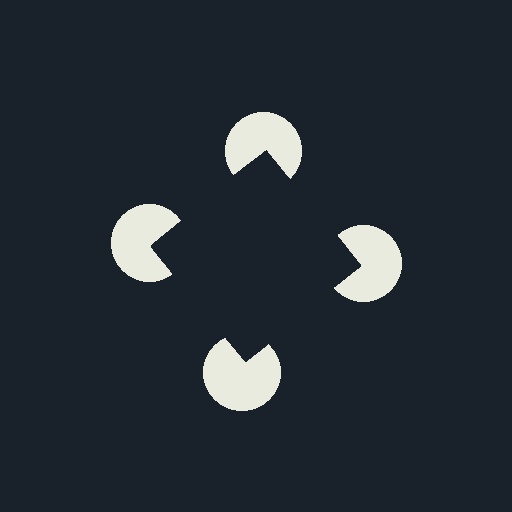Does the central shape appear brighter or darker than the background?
It typically appears slightly darker than the background, even though no actual brightness change is drawn.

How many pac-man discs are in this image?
There are 4 — one at each vertex of the illusory square.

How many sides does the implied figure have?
4 sides.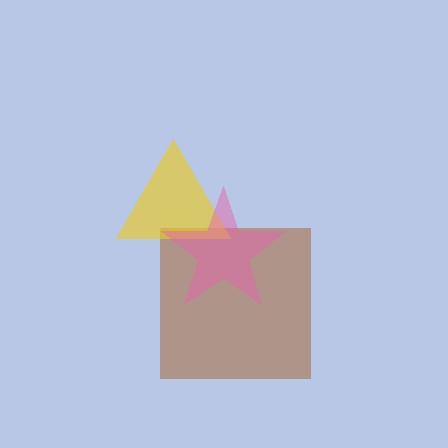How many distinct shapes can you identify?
There are 3 distinct shapes: a brown square, a yellow triangle, a pink star.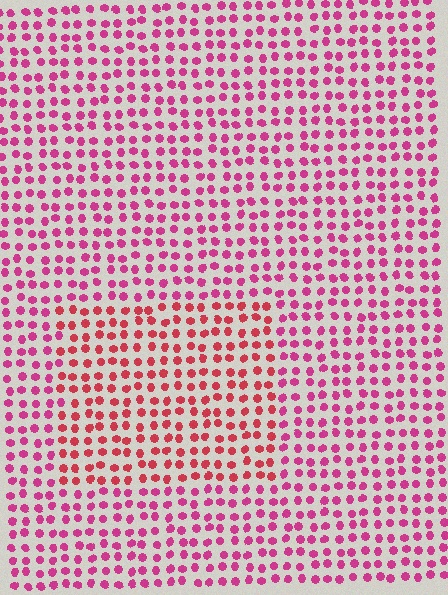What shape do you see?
I see a rectangle.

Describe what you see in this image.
The image is filled with small magenta elements in a uniform arrangement. A rectangle-shaped region is visible where the elements are tinted to a slightly different hue, forming a subtle color boundary.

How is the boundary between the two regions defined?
The boundary is defined purely by a slight shift in hue (about 26 degrees). Spacing, size, and orientation are identical on both sides.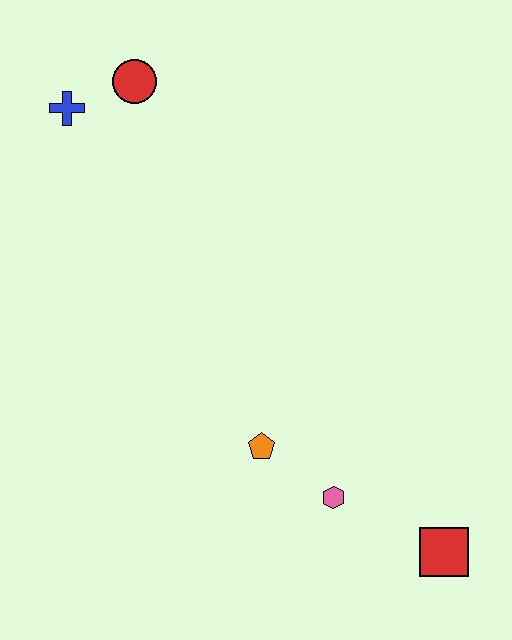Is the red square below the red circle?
Yes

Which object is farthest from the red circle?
The red square is farthest from the red circle.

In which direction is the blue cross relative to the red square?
The blue cross is above the red square.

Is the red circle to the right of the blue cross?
Yes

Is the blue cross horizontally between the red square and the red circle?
No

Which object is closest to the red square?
The pink hexagon is closest to the red square.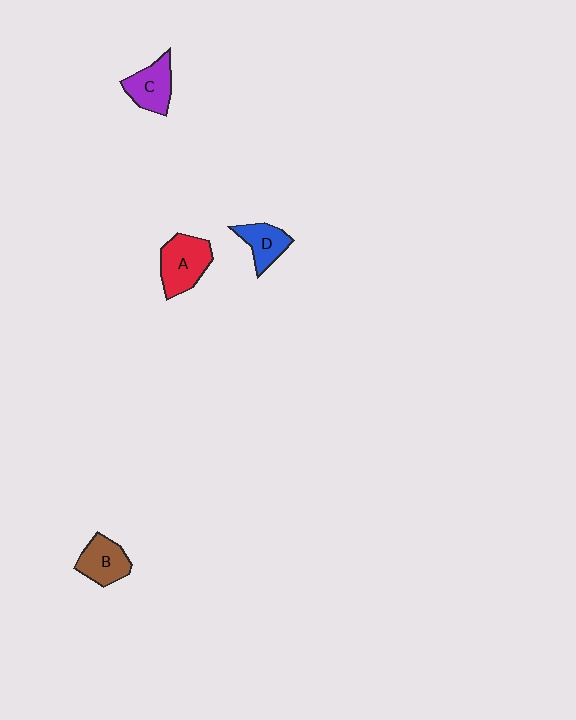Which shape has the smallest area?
Shape D (blue).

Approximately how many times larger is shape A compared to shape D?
Approximately 1.5 times.